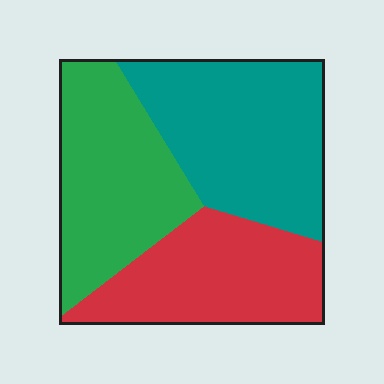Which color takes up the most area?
Teal, at roughly 40%.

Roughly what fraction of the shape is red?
Red covers 30% of the shape.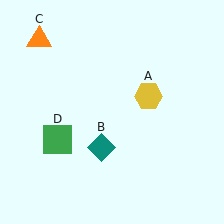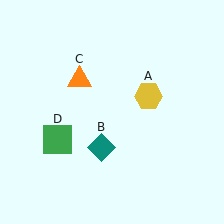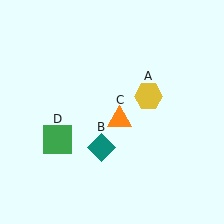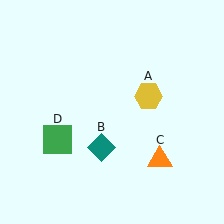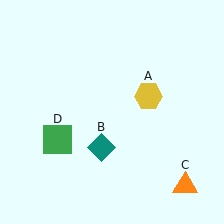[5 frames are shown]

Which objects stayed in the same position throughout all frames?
Yellow hexagon (object A) and teal diamond (object B) and green square (object D) remained stationary.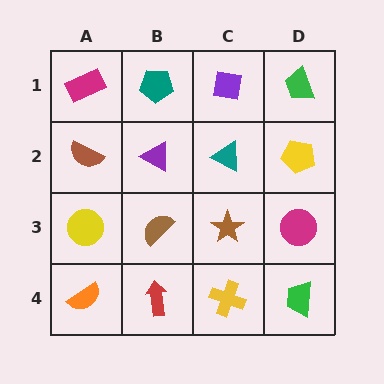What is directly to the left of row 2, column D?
A teal triangle.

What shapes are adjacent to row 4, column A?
A yellow circle (row 3, column A), a red arrow (row 4, column B).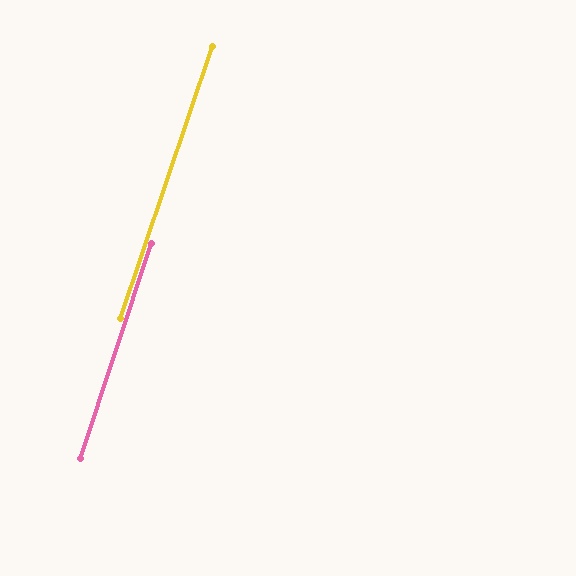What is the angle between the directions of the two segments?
Approximately 0 degrees.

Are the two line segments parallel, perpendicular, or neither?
Parallel — their directions differ by only 0.4°.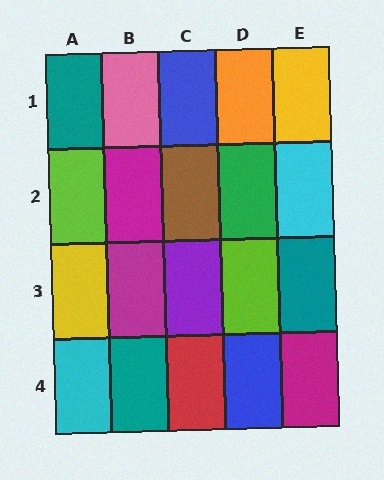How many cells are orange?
1 cell is orange.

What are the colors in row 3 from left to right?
Yellow, magenta, purple, lime, teal.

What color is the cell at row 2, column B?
Magenta.